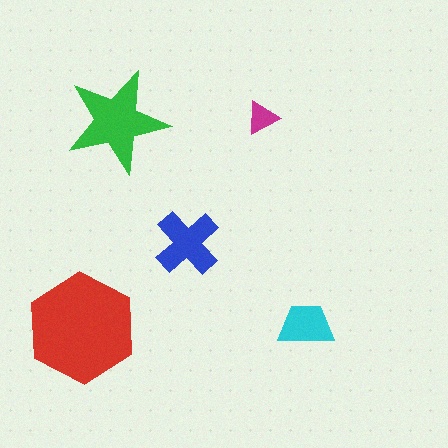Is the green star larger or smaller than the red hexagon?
Smaller.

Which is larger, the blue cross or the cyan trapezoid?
The blue cross.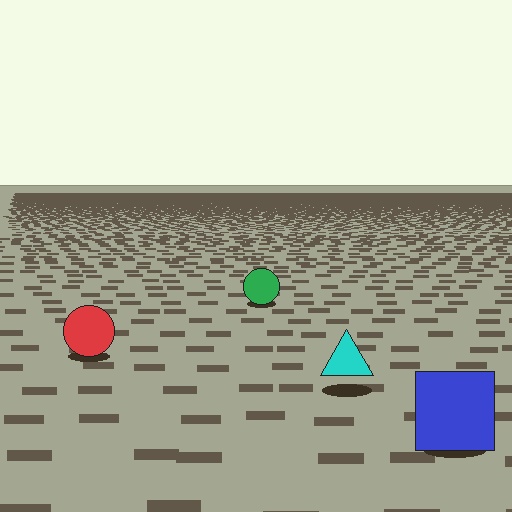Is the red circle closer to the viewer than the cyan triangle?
No. The cyan triangle is closer — you can tell from the texture gradient: the ground texture is coarser near it.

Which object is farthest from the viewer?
The green circle is farthest from the viewer. It appears smaller and the ground texture around it is denser.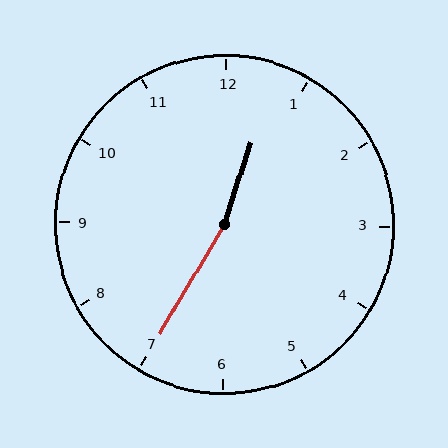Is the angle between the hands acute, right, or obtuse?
It is obtuse.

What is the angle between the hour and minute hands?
Approximately 168 degrees.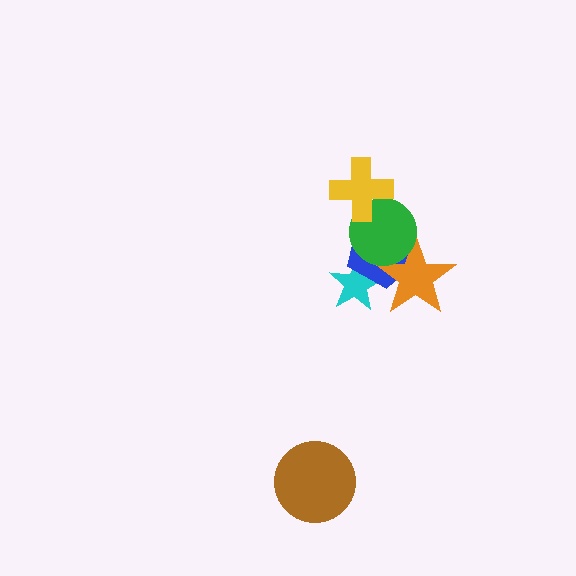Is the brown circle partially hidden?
No, no other shape covers it.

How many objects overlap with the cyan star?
2 objects overlap with the cyan star.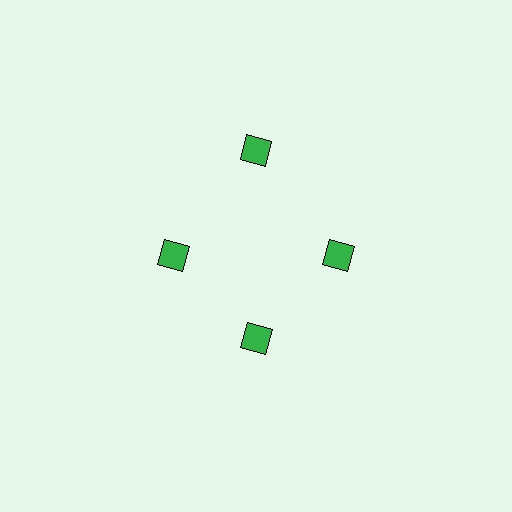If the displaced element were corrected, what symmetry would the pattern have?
It would have 4-fold rotational symmetry — the pattern would map onto itself every 90 degrees.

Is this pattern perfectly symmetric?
No. The 4 green squares are arranged in a ring, but one element near the 12 o'clock position is pushed outward from the center, breaking the 4-fold rotational symmetry.